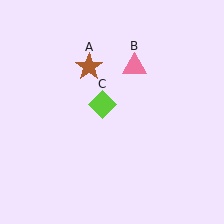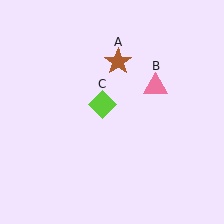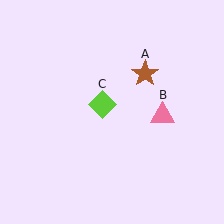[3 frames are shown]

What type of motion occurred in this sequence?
The brown star (object A), pink triangle (object B) rotated clockwise around the center of the scene.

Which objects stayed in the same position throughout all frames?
Lime diamond (object C) remained stationary.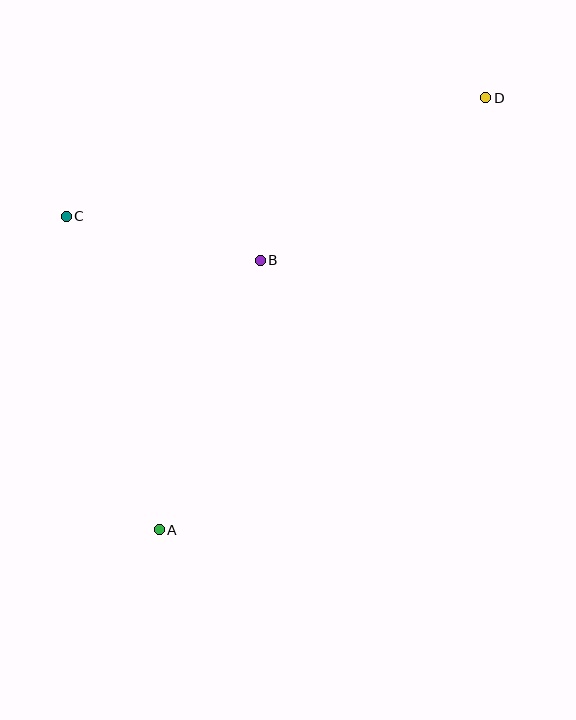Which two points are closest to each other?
Points B and C are closest to each other.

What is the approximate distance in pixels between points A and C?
The distance between A and C is approximately 327 pixels.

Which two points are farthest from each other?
Points A and D are farthest from each other.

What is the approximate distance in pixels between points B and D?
The distance between B and D is approximately 278 pixels.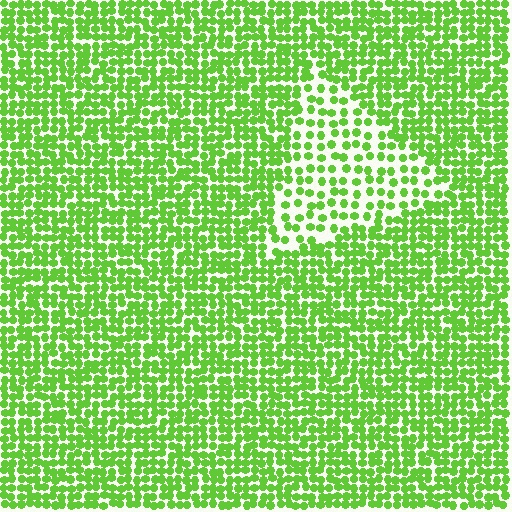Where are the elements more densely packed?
The elements are more densely packed outside the triangle boundary.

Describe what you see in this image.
The image contains small lime elements arranged at two different densities. A triangle-shaped region is visible where the elements are less densely packed than the surrounding area.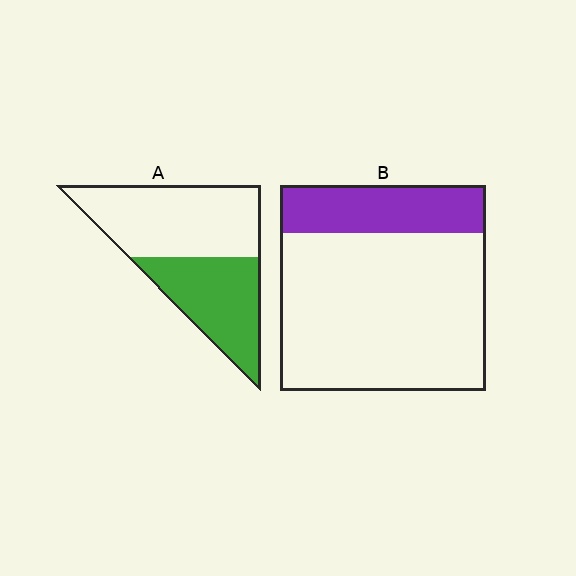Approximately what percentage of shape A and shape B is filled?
A is approximately 40% and B is approximately 25%.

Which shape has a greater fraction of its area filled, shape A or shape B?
Shape A.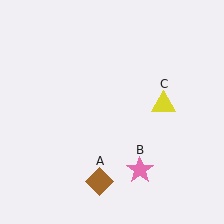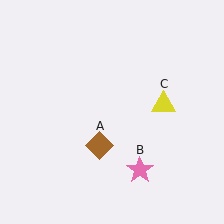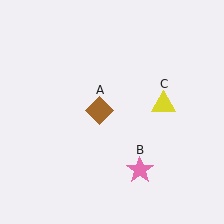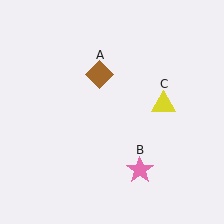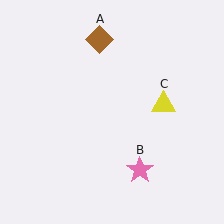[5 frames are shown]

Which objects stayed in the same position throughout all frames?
Pink star (object B) and yellow triangle (object C) remained stationary.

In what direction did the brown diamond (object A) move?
The brown diamond (object A) moved up.